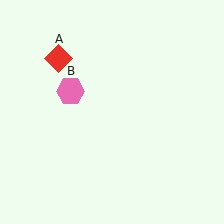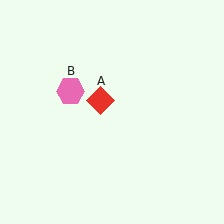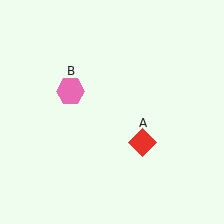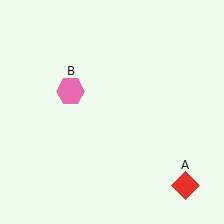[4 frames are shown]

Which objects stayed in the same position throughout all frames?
Pink hexagon (object B) remained stationary.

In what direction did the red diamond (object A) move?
The red diamond (object A) moved down and to the right.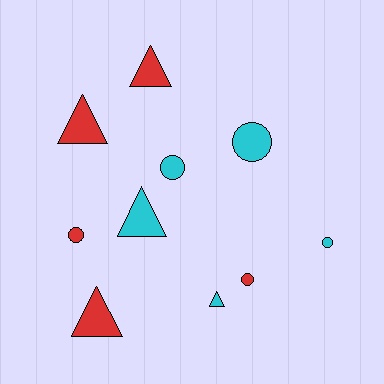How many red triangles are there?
There are 3 red triangles.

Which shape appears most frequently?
Circle, with 5 objects.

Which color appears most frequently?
Red, with 5 objects.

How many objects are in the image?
There are 10 objects.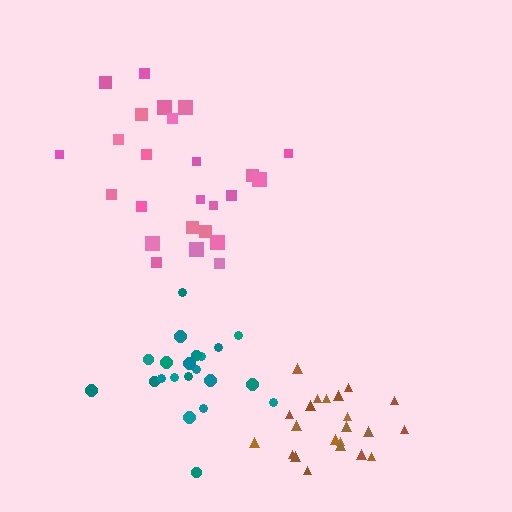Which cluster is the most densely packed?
Brown.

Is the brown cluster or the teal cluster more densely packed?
Brown.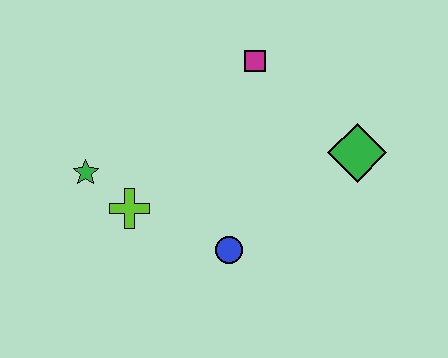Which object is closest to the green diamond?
The magenta square is closest to the green diamond.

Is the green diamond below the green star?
No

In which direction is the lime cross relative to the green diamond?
The lime cross is to the left of the green diamond.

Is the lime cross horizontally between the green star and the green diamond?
Yes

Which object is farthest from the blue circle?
The magenta square is farthest from the blue circle.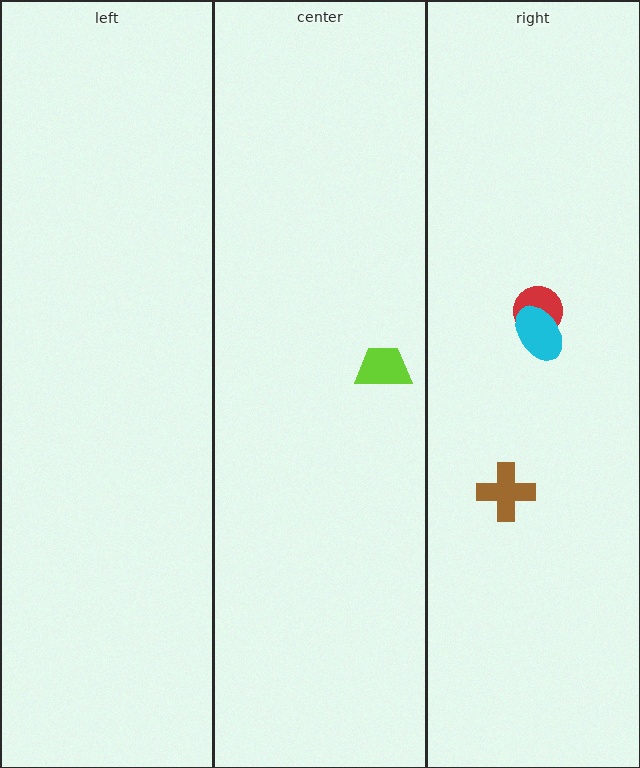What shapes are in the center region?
The lime trapezoid.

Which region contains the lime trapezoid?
The center region.